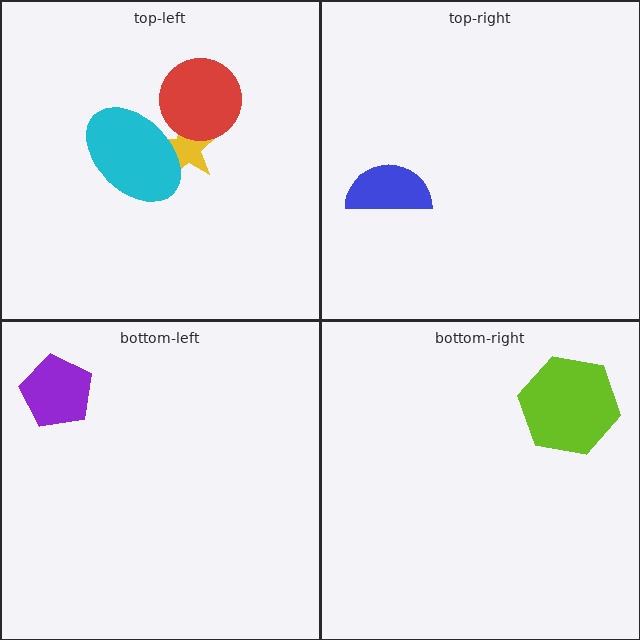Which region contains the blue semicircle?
The top-right region.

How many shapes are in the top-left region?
3.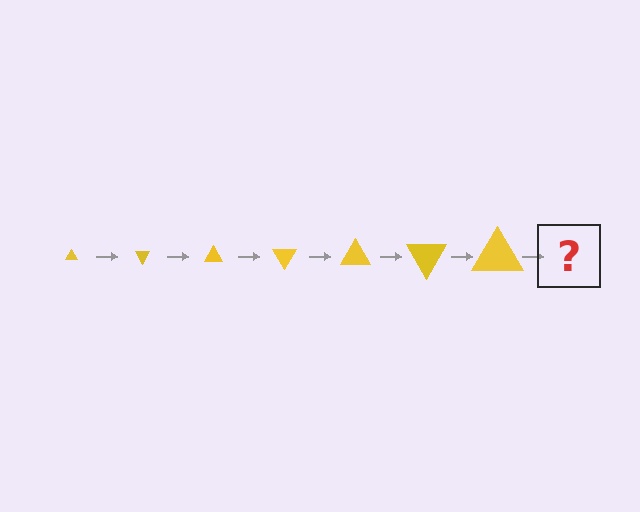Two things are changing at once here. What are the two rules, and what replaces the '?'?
The two rules are that the triangle grows larger each step and it rotates 60 degrees each step. The '?' should be a triangle, larger than the previous one and rotated 420 degrees from the start.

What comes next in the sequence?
The next element should be a triangle, larger than the previous one and rotated 420 degrees from the start.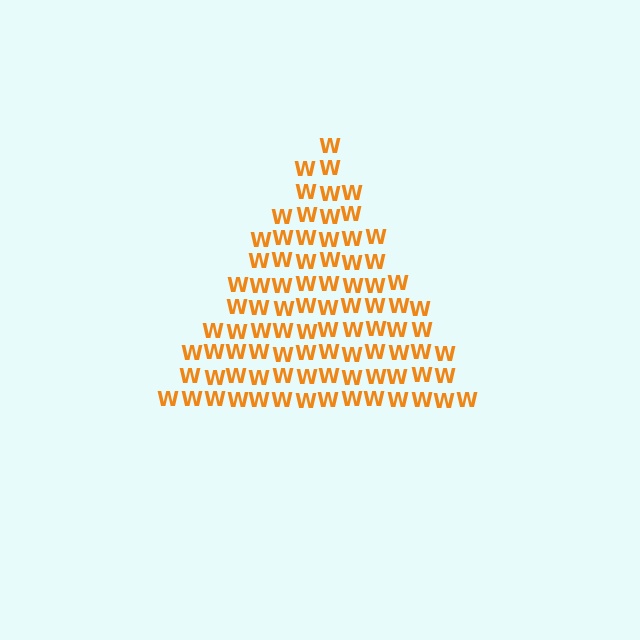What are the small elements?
The small elements are letter W's.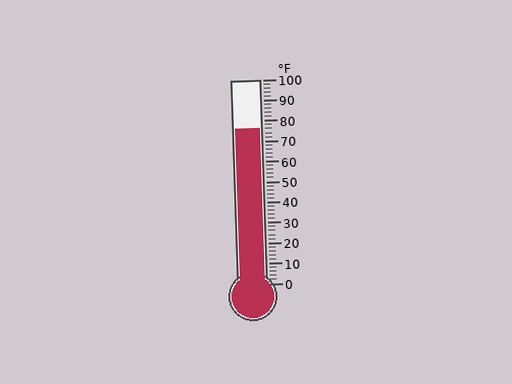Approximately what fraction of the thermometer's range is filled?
The thermometer is filled to approximately 75% of its range.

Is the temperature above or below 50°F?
The temperature is above 50°F.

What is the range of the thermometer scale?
The thermometer scale ranges from 0°F to 100°F.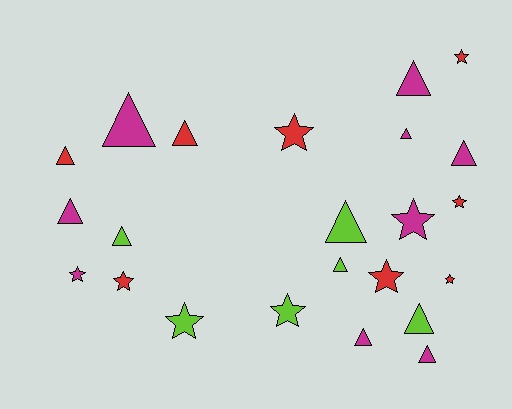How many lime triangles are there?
There are 4 lime triangles.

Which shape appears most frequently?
Triangle, with 13 objects.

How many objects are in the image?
There are 23 objects.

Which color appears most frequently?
Magenta, with 9 objects.